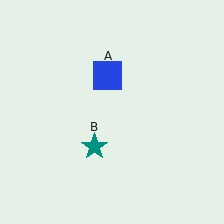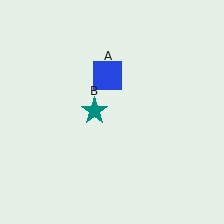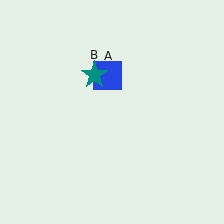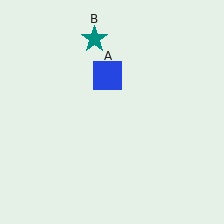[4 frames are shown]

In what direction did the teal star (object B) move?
The teal star (object B) moved up.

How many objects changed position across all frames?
1 object changed position: teal star (object B).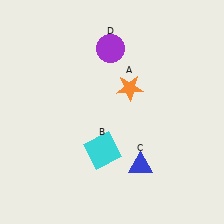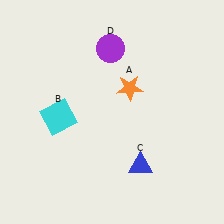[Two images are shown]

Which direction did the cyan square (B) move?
The cyan square (B) moved left.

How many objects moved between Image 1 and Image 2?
1 object moved between the two images.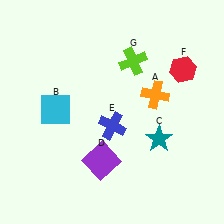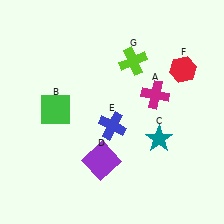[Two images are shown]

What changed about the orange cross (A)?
In Image 1, A is orange. In Image 2, it changed to magenta.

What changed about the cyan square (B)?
In Image 1, B is cyan. In Image 2, it changed to green.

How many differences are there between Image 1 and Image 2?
There are 2 differences between the two images.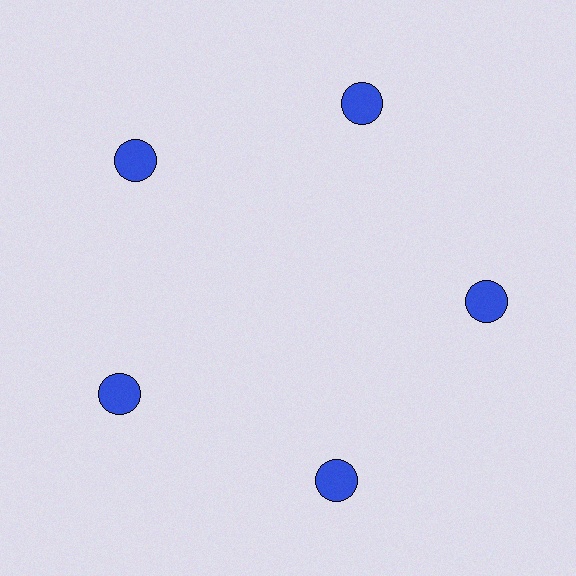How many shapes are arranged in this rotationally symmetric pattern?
There are 5 shapes, arranged in 5 groups of 1.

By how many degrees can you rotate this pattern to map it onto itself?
The pattern maps onto itself every 72 degrees of rotation.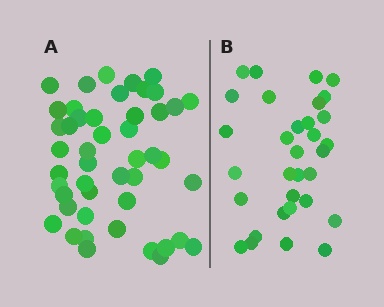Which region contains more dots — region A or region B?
Region A (the left region) has more dots.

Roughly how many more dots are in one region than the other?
Region A has approximately 15 more dots than region B.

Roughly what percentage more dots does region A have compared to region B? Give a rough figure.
About 45% more.